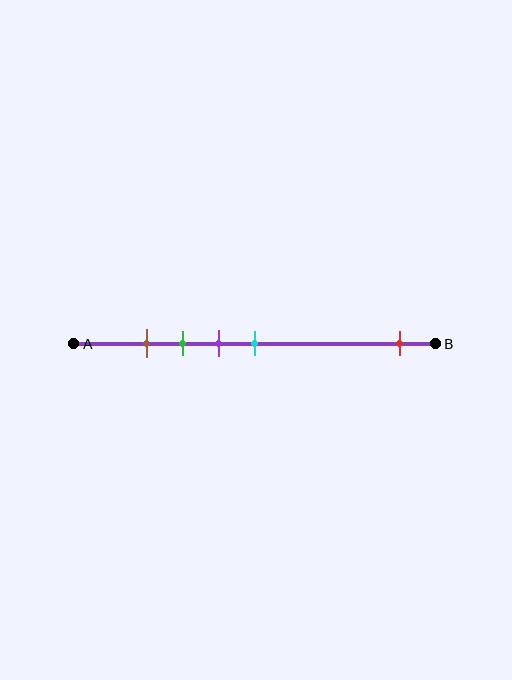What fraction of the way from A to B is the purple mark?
The purple mark is approximately 40% (0.4) of the way from A to B.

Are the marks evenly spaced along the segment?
No, the marks are not evenly spaced.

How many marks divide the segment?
There are 5 marks dividing the segment.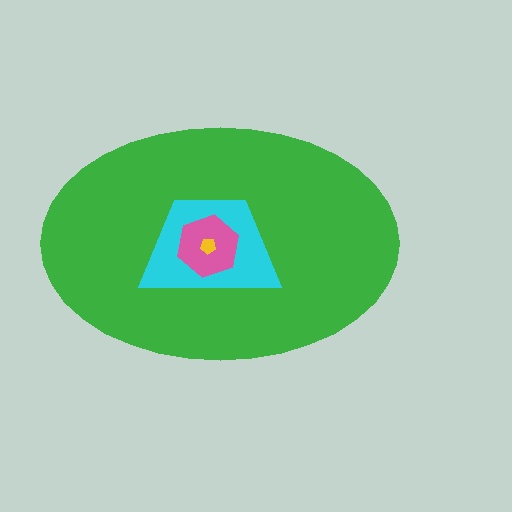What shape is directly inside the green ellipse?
The cyan trapezoid.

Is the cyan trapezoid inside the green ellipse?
Yes.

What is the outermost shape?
The green ellipse.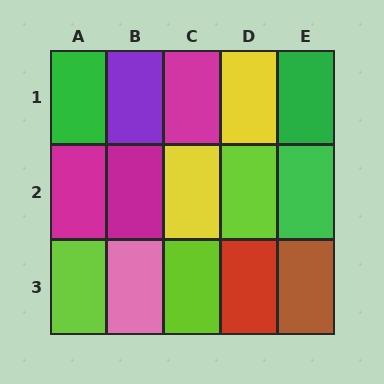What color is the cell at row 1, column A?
Green.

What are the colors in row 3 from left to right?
Lime, pink, lime, red, brown.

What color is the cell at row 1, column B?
Purple.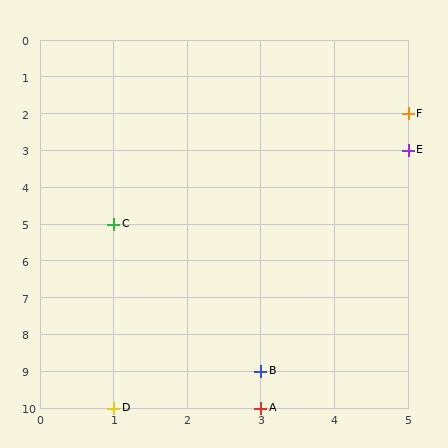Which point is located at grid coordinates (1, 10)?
Point D is at (1, 10).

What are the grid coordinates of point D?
Point D is at grid coordinates (1, 10).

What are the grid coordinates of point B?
Point B is at grid coordinates (3, 9).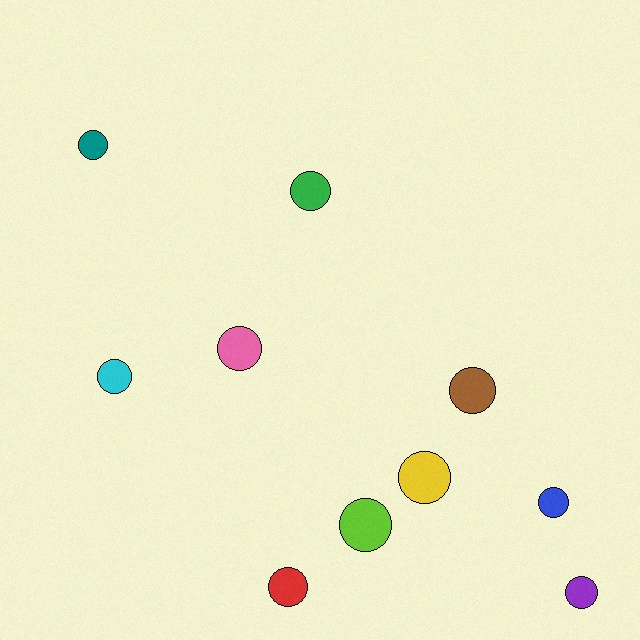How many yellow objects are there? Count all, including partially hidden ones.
There is 1 yellow object.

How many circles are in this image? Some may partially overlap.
There are 10 circles.